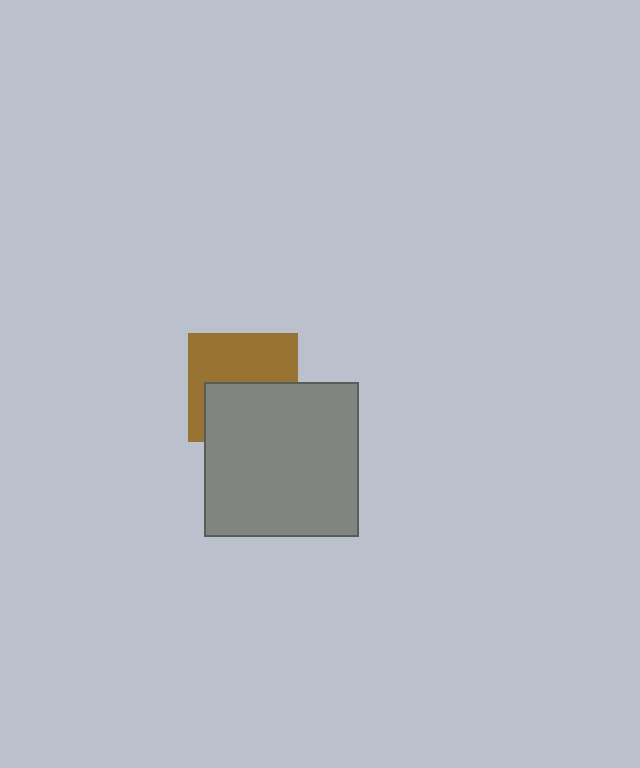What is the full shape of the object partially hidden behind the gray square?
The partially hidden object is a brown square.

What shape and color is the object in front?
The object in front is a gray square.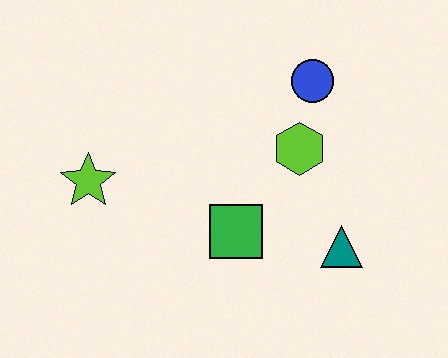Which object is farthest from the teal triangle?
The lime star is farthest from the teal triangle.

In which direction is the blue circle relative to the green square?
The blue circle is above the green square.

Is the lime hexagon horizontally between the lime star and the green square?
No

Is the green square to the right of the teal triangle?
No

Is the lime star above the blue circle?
No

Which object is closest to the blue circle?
The lime hexagon is closest to the blue circle.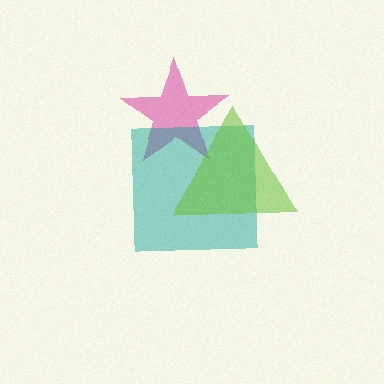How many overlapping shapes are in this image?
There are 3 overlapping shapes in the image.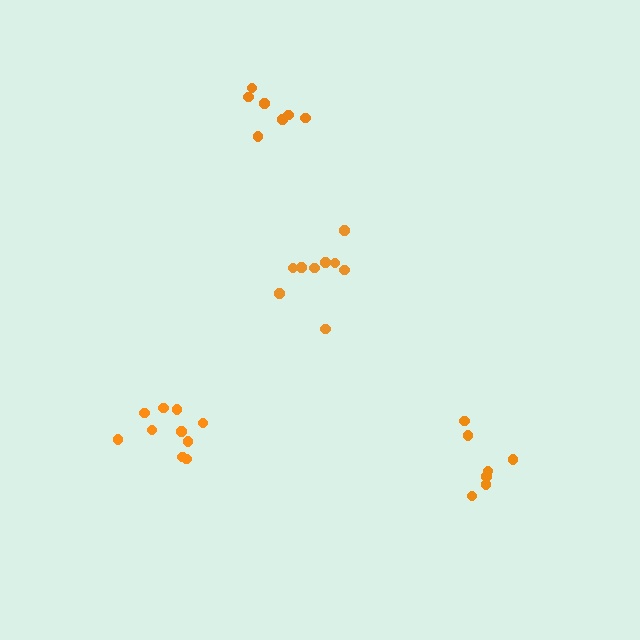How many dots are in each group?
Group 1: 7 dots, Group 2: 9 dots, Group 3: 7 dots, Group 4: 10 dots (33 total).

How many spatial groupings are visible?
There are 4 spatial groupings.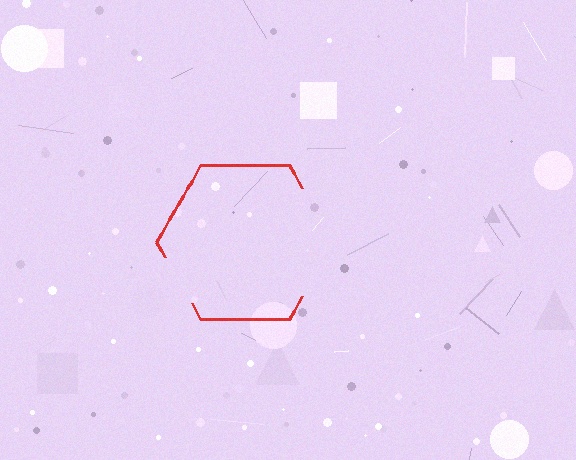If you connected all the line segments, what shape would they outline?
They would outline a hexagon.